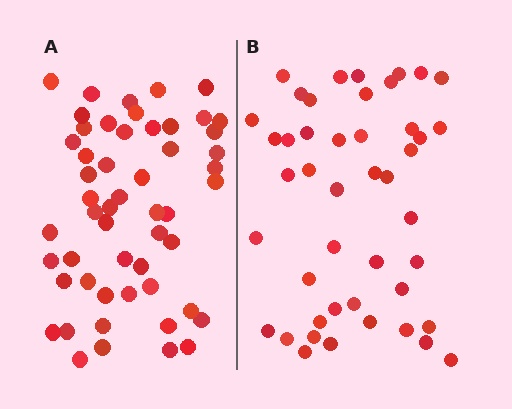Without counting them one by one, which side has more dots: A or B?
Region A (the left region) has more dots.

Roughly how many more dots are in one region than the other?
Region A has roughly 8 or so more dots than region B.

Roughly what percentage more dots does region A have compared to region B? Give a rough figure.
About 20% more.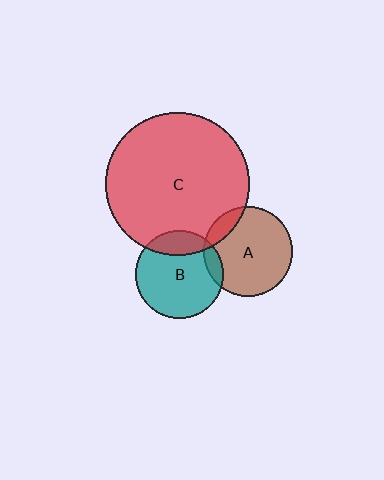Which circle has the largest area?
Circle C (red).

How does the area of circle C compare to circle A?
Approximately 2.6 times.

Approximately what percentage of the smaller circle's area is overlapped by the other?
Approximately 10%.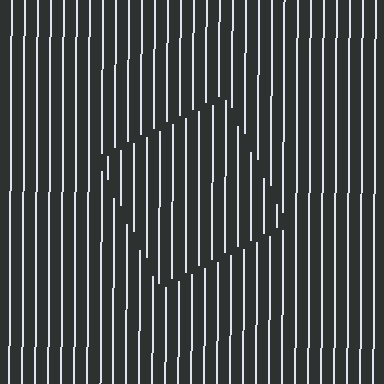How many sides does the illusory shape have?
4 sides — the line-ends trace a square.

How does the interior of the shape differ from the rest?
The interior of the shape contains the same grating, shifted by half a period — the contour is defined by the phase discontinuity where line-ends from the inner and outer gratings abut.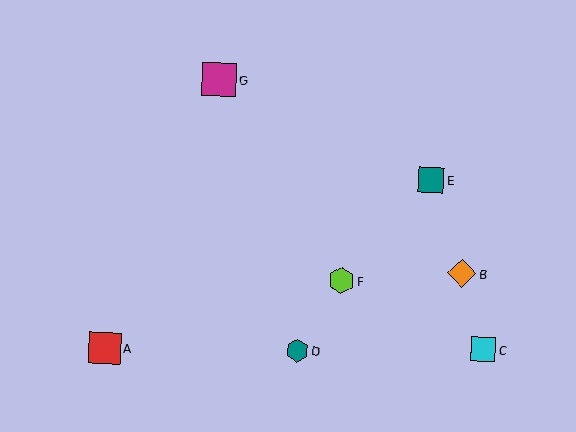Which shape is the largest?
The magenta square (labeled G) is the largest.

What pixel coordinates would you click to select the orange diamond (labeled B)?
Click at (462, 273) to select the orange diamond B.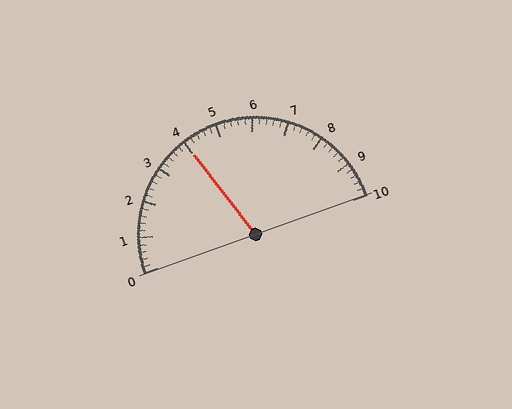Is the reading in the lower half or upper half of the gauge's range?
The reading is in the lower half of the range (0 to 10).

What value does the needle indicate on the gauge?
The needle indicates approximately 4.0.